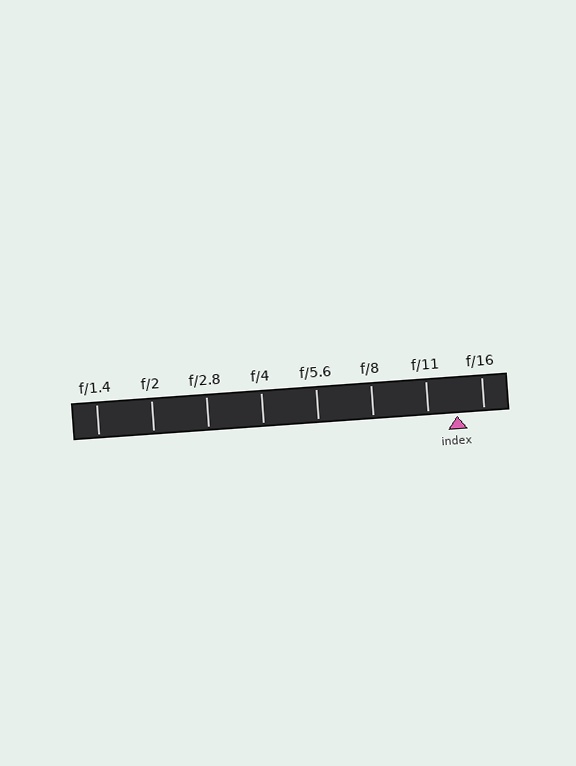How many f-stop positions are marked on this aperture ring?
There are 8 f-stop positions marked.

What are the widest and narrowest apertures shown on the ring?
The widest aperture shown is f/1.4 and the narrowest is f/16.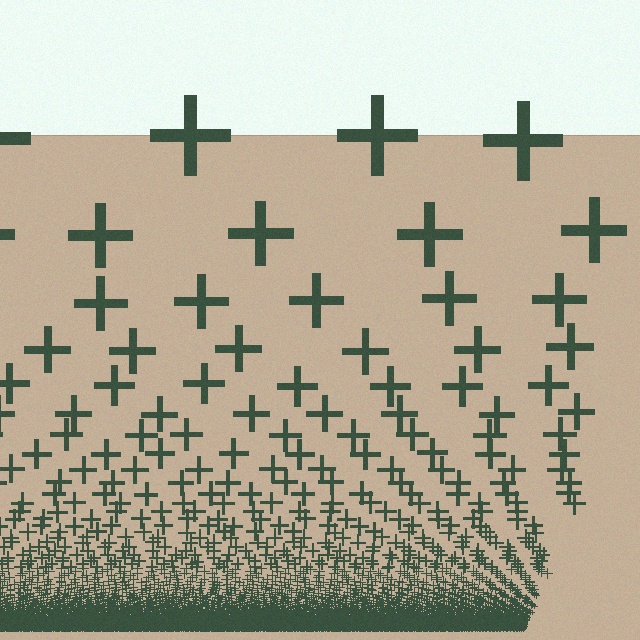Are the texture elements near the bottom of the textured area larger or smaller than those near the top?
Smaller. The gradient is inverted — elements near the bottom are smaller and denser.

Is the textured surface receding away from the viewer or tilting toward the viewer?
The surface appears to tilt toward the viewer. Texture elements get larger and sparser toward the top.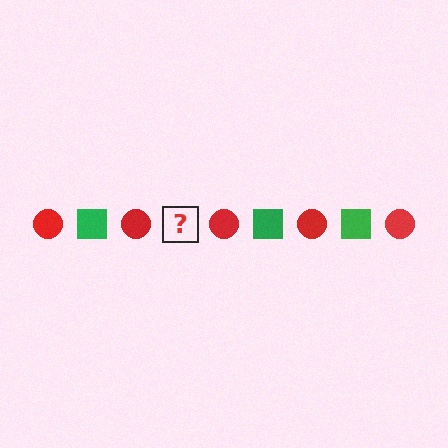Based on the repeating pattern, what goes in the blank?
The blank should be a green square.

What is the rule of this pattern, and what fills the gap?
The rule is that the pattern alternates between red circle and green square. The gap should be filled with a green square.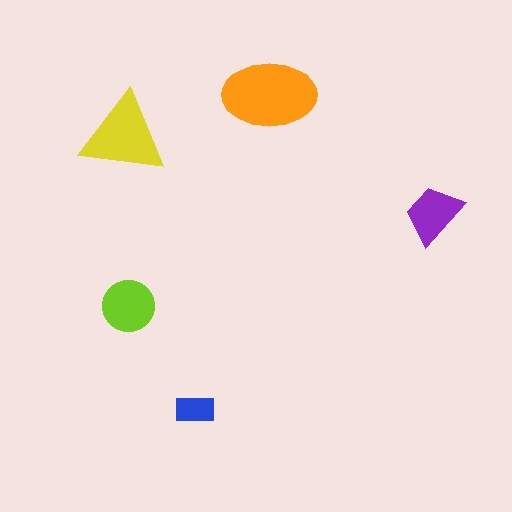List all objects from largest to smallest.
The orange ellipse, the yellow triangle, the lime circle, the purple trapezoid, the blue rectangle.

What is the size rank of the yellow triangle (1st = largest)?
2nd.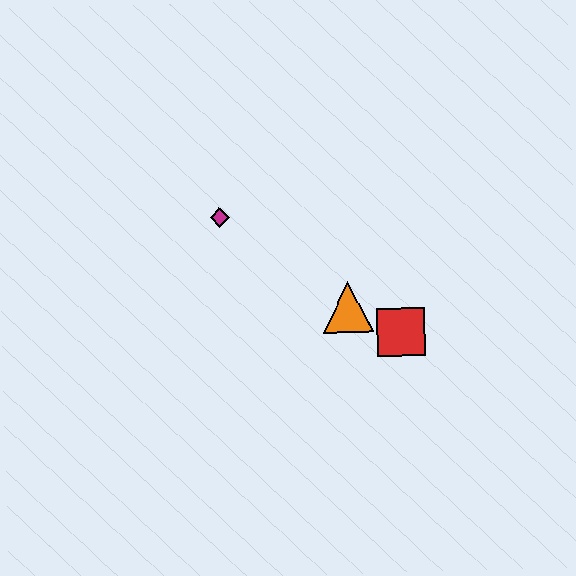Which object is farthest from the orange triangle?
The magenta diamond is farthest from the orange triangle.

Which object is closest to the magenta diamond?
The orange triangle is closest to the magenta diamond.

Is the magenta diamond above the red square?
Yes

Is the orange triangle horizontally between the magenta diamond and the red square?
Yes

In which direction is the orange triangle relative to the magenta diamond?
The orange triangle is to the right of the magenta diamond.